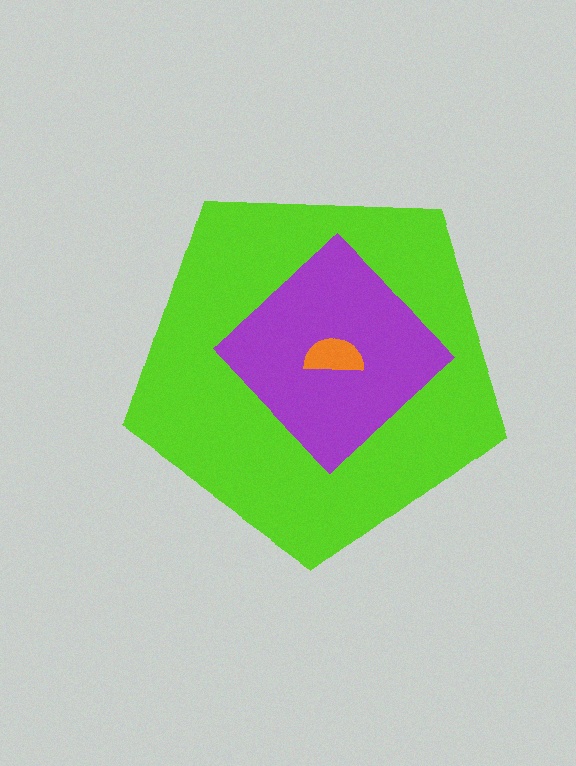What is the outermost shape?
The lime pentagon.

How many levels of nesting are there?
3.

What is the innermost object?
The orange semicircle.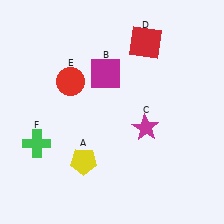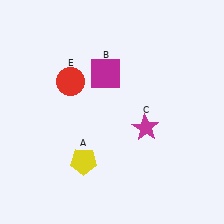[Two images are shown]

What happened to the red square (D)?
The red square (D) was removed in Image 2. It was in the top-right area of Image 1.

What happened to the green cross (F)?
The green cross (F) was removed in Image 2. It was in the bottom-left area of Image 1.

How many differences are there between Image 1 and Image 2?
There are 2 differences between the two images.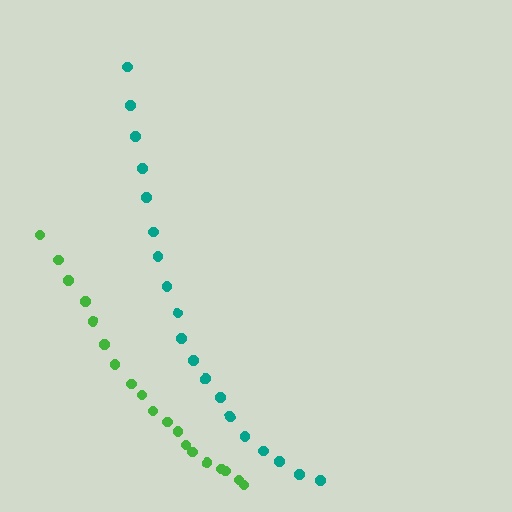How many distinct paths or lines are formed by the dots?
There are 2 distinct paths.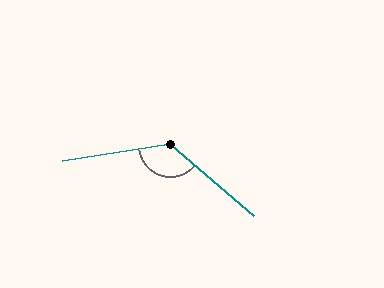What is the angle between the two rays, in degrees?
Approximately 131 degrees.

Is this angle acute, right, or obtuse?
It is obtuse.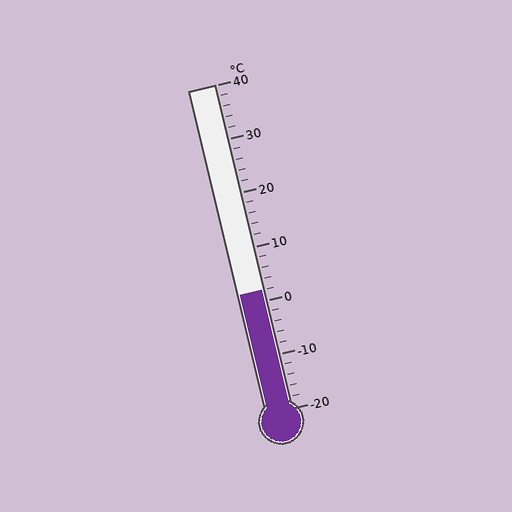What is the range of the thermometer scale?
The thermometer scale ranges from -20°C to 40°C.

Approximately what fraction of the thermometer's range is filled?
The thermometer is filled to approximately 35% of its range.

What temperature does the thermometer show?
The thermometer shows approximately 2°C.